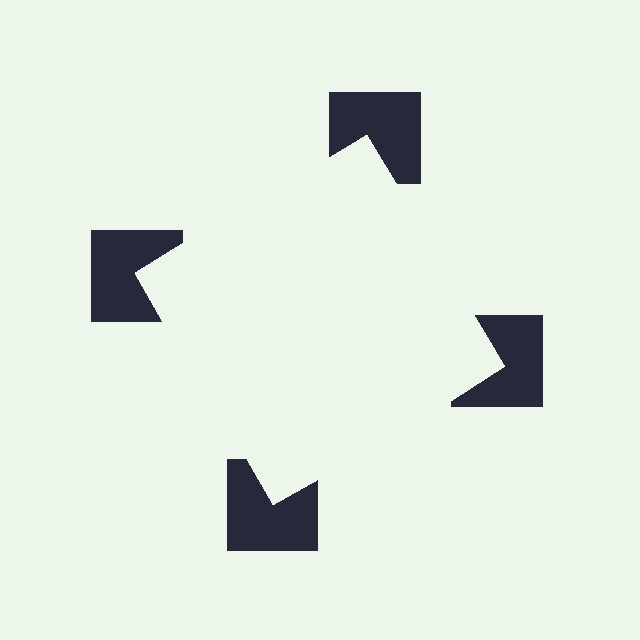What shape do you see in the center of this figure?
An illusory square — its edges are inferred from the aligned wedge cuts in the notched squares, not physically drawn.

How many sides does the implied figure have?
4 sides.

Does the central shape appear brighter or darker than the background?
It typically appears slightly brighter than the background, even though no actual brightness change is drawn.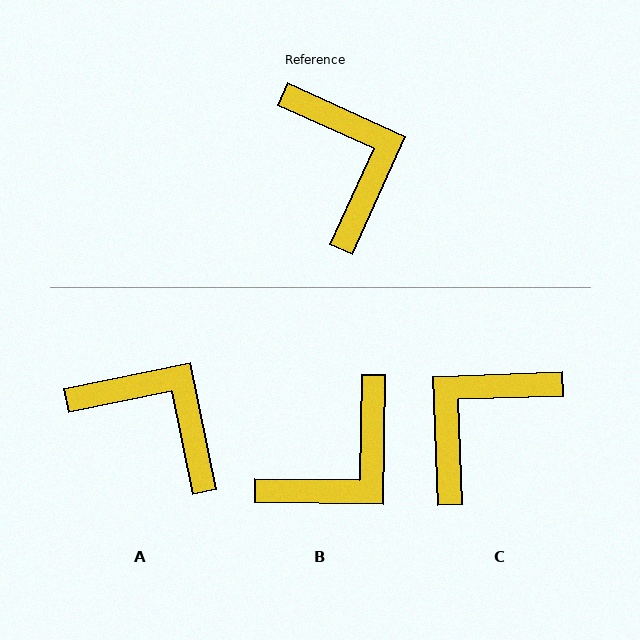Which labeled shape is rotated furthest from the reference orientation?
C, about 116 degrees away.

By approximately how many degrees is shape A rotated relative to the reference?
Approximately 36 degrees counter-clockwise.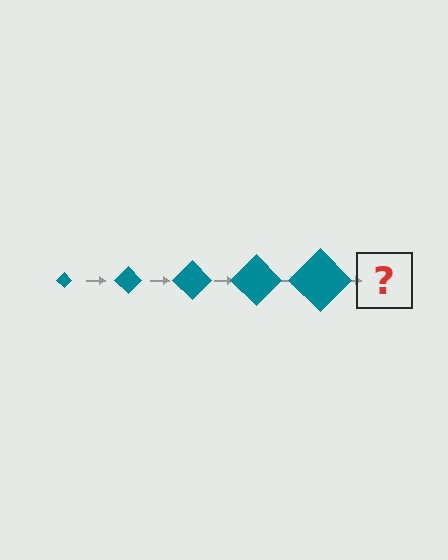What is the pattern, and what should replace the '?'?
The pattern is that the diamond gets progressively larger each step. The '?' should be a teal diamond, larger than the previous one.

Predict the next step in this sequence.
The next step is a teal diamond, larger than the previous one.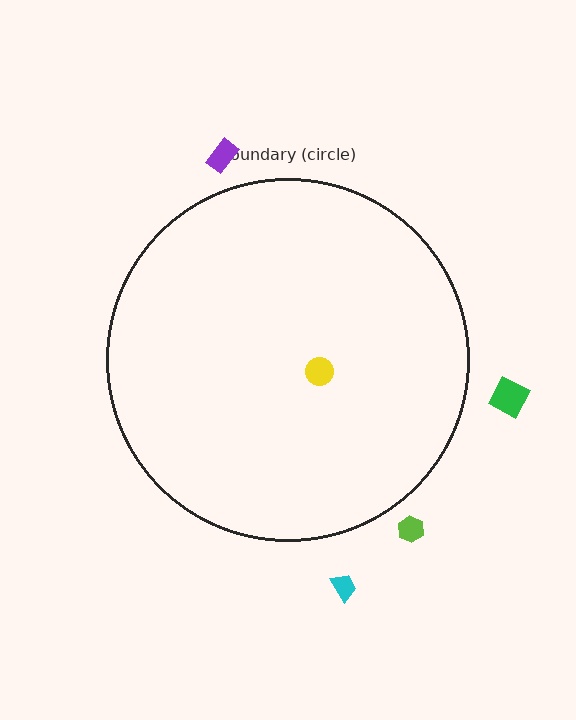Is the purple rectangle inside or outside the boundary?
Outside.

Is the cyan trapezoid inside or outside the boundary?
Outside.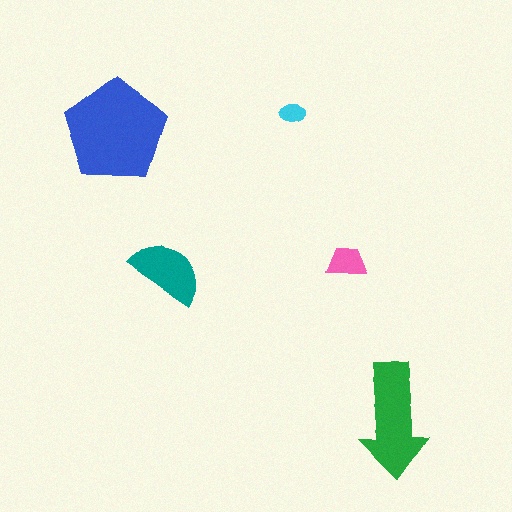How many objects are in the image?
There are 5 objects in the image.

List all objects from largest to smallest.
The blue pentagon, the green arrow, the teal semicircle, the pink trapezoid, the cyan ellipse.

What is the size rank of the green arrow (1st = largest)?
2nd.